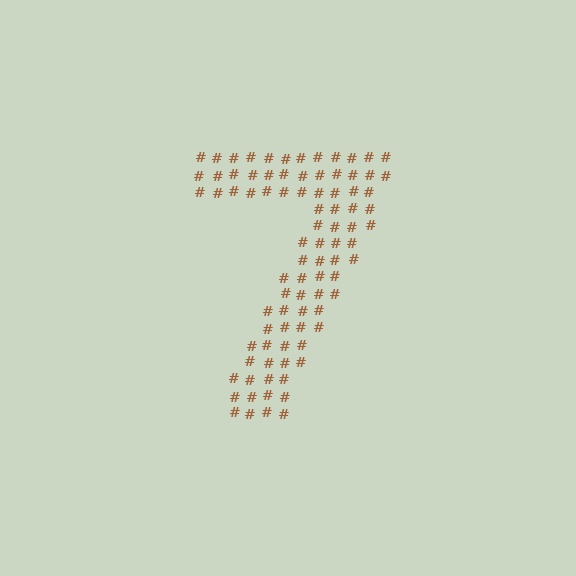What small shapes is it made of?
It is made of small hash symbols.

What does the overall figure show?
The overall figure shows the digit 7.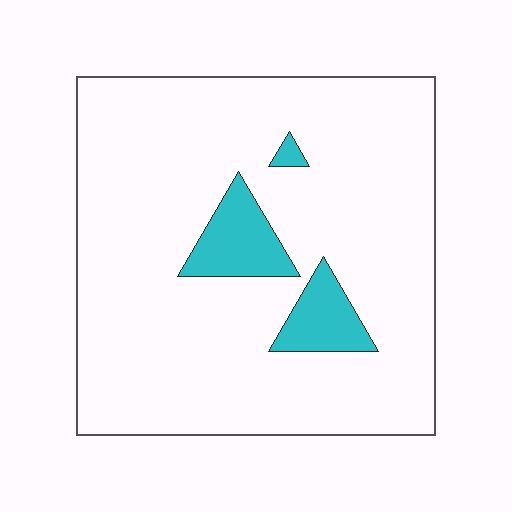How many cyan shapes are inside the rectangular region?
3.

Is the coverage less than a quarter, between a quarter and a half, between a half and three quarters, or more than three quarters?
Less than a quarter.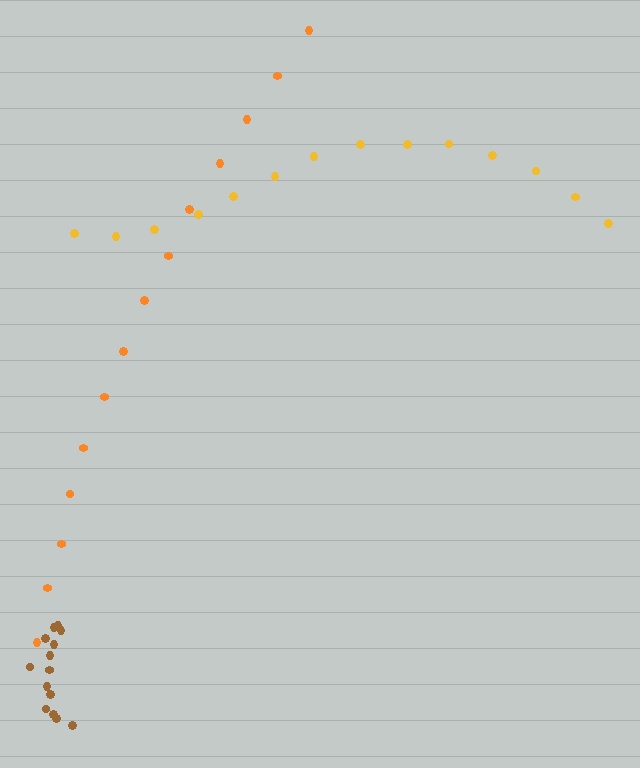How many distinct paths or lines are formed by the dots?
There are 3 distinct paths.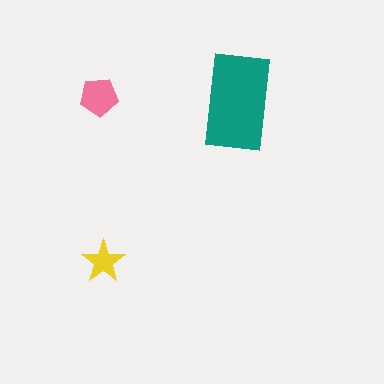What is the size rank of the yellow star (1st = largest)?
3rd.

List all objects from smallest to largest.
The yellow star, the pink pentagon, the teal rectangle.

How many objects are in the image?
There are 3 objects in the image.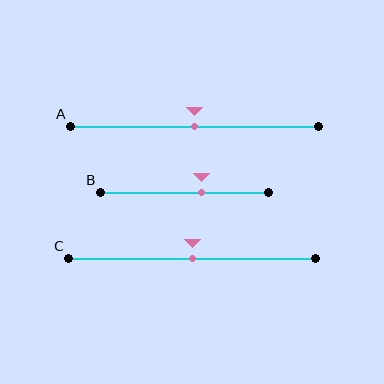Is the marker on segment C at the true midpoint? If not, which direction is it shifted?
Yes, the marker on segment C is at the true midpoint.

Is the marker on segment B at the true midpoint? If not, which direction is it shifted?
No, the marker on segment B is shifted to the right by about 10% of the segment length.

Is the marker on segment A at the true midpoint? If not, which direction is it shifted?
Yes, the marker on segment A is at the true midpoint.